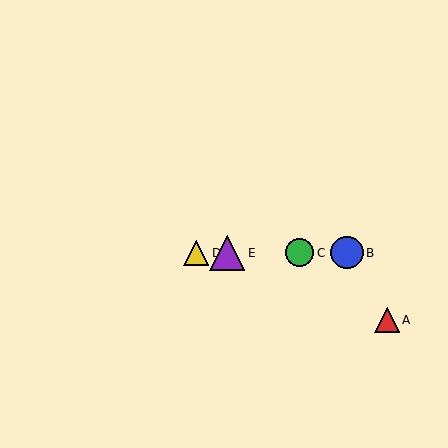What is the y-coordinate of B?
Object B is at y≈253.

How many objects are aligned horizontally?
4 objects (B, C, D, E) are aligned horizontally.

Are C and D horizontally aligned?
Yes, both are at y≈253.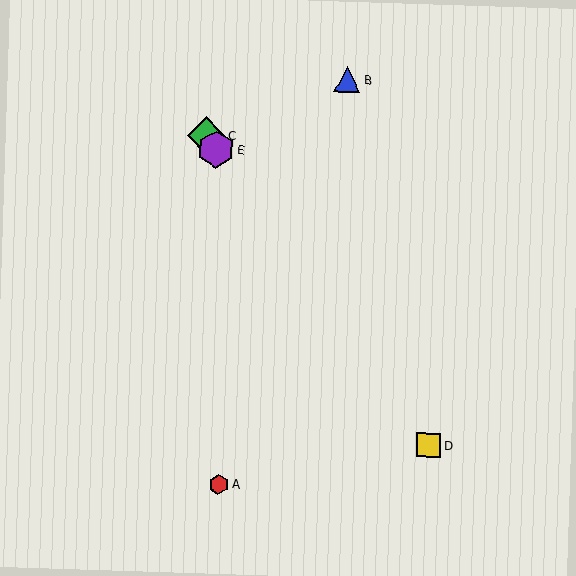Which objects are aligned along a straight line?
Objects C, D, E are aligned along a straight line.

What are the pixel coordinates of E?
Object E is at (216, 149).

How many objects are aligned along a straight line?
3 objects (C, D, E) are aligned along a straight line.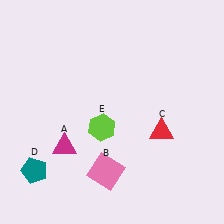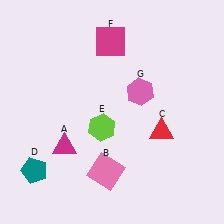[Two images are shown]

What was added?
A magenta square (F), a pink hexagon (G) were added in Image 2.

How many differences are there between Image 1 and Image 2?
There are 2 differences between the two images.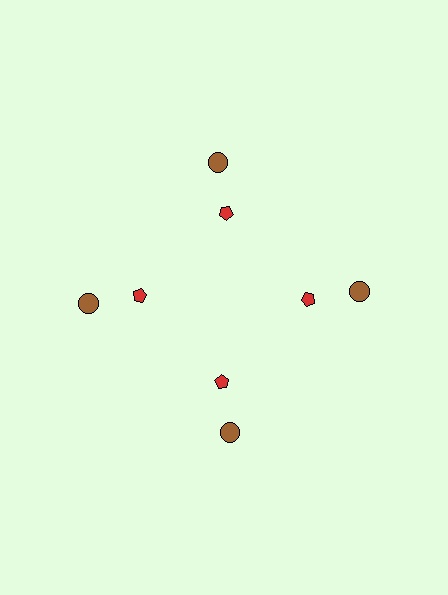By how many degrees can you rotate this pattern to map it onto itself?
The pattern maps onto itself every 90 degrees of rotation.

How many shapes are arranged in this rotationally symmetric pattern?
There are 8 shapes, arranged in 4 groups of 2.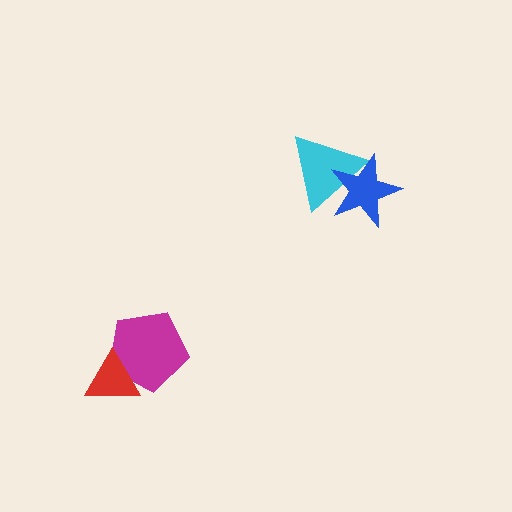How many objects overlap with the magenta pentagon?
1 object overlaps with the magenta pentagon.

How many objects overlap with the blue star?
1 object overlaps with the blue star.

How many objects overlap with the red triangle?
1 object overlaps with the red triangle.